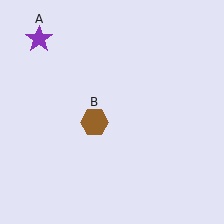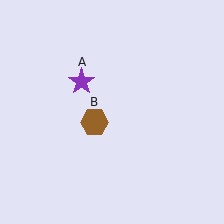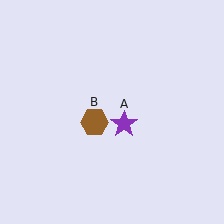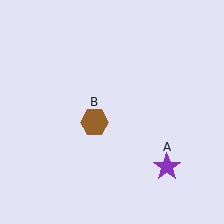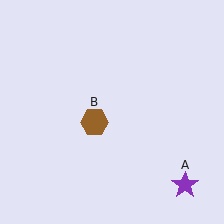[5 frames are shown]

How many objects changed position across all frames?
1 object changed position: purple star (object A).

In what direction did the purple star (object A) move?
The purple star (object A) moved down and to the right.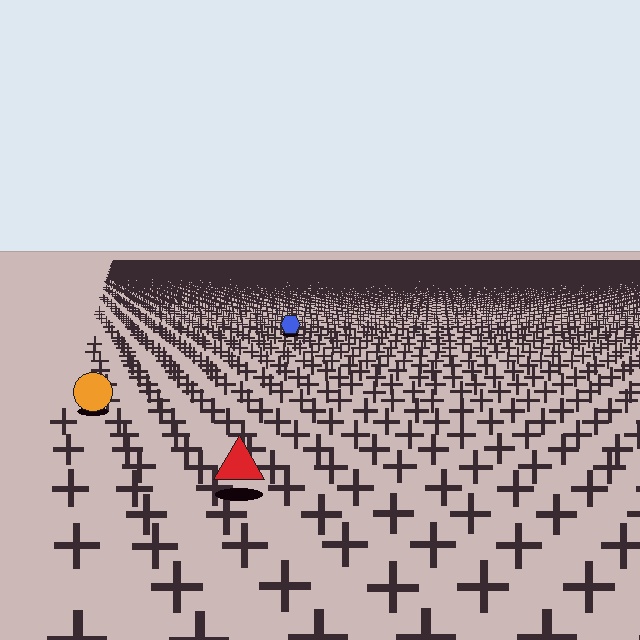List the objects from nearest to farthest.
From nearest to farthest: the red triangle, the orange circle, the blue hexagon.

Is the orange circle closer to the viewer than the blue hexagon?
Yes. The orange circle is closer — you can tell from the texture gradient: the ground texture is coarser near it.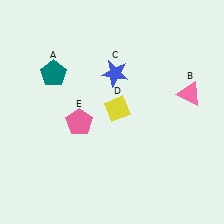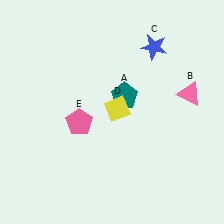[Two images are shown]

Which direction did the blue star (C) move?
The blue star (C) moved right.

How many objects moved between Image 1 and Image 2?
2 objects moved between the two images.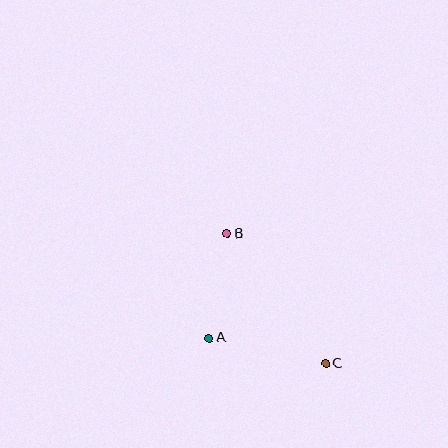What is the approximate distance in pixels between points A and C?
The distance between A and C is approximately 119 pixels.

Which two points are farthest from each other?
Points B and C are farthest from each other.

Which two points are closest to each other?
Points A and B are closest to each other.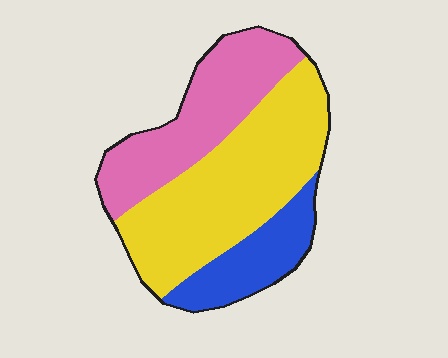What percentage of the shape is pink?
Pink covers roughly 35% of the shape.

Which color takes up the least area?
Blue, at roughly 20%.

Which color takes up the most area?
Yellow, at roughly 50%.